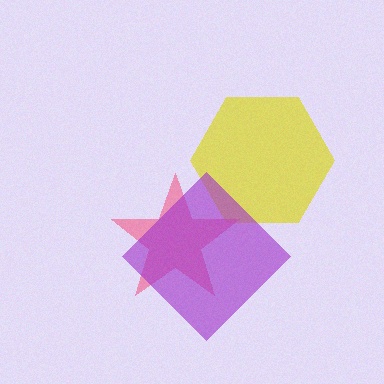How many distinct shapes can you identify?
There are 3 distinct shapes: a yellow hexagon, a pink star, a purple diamond.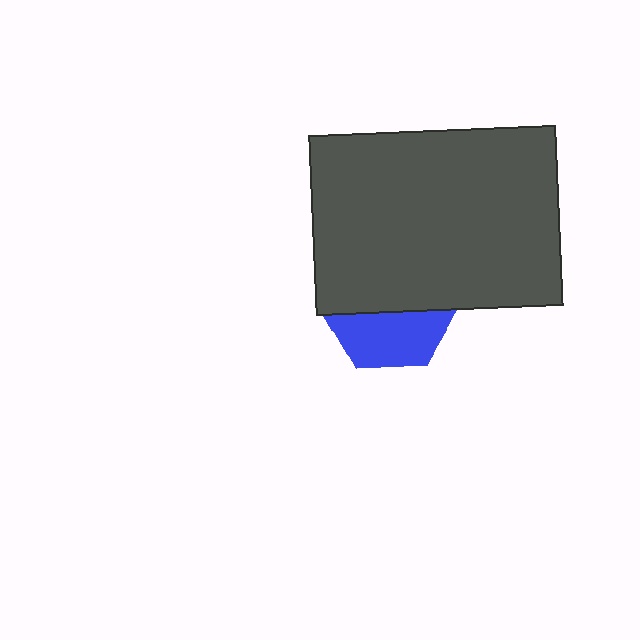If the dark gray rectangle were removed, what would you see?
You would see the complete blue hexagon.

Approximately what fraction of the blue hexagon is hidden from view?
Roughly 58% of the blue hexagon is hidden behind the dark gray rectangle.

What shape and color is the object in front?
The object in front is a dark gray rectangle.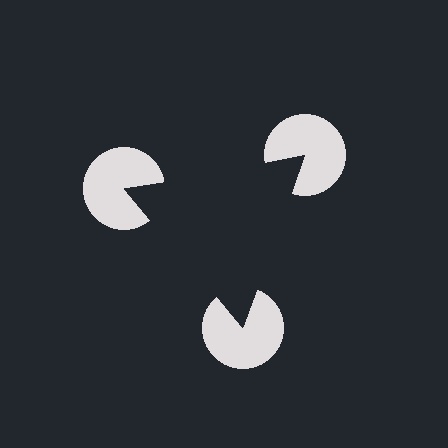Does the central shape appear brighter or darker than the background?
It typically appears slightly darker than the background, even though no actual brightness change is drawn.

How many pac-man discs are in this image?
There are 3 — one at each vertex of the illusory triangle.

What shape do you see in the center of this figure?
An illusory triangle — its edges are inferred from the aligned wedge cuts in the pac-man discs, not physically drawn.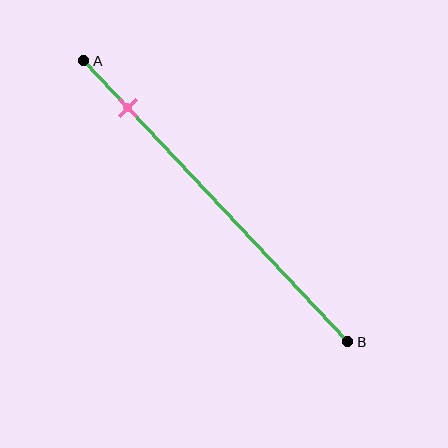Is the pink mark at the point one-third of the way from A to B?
No, the mark is at about 15% from A, not at the 33% one-third point.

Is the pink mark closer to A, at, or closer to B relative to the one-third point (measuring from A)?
The pink mark is closer to point A than the one-third point of segment AB.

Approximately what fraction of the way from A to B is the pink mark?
The pink mark is approximately 15% of the way from A to B.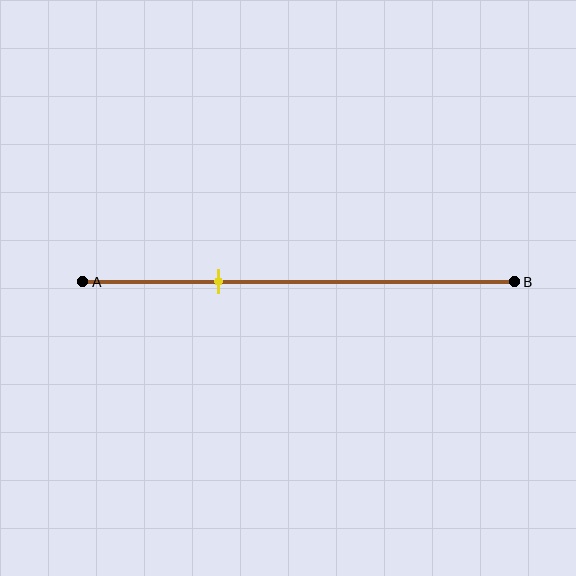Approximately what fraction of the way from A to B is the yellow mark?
The yellow mark is approximately 30% of the way from A to B.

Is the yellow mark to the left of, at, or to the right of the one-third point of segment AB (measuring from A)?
The yellow mark is approximately at the one-third point of segment AB.